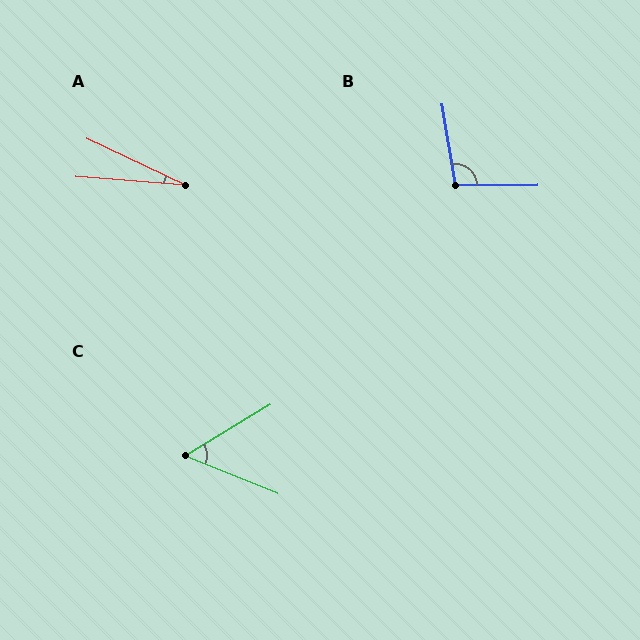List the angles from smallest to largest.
A (21°), C (53°), B (99°).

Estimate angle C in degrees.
Approximately 53 degrees.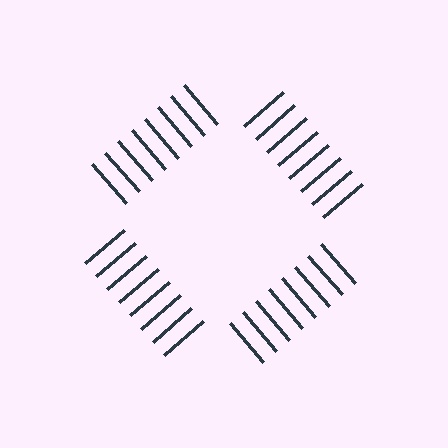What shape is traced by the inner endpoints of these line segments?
An illusory square — the line segments terminate on its edges but no continuous stroke is drawn.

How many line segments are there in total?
32 — 8 along each of the 4 edges.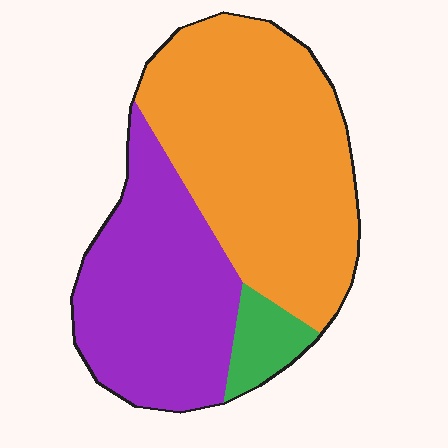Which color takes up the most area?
Orange, at roughly 55%.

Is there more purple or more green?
Purple.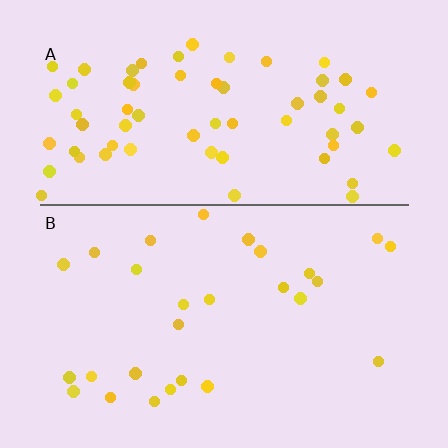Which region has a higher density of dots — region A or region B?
A (the top).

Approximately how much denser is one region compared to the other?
Approximately 2.4× — region A over region B.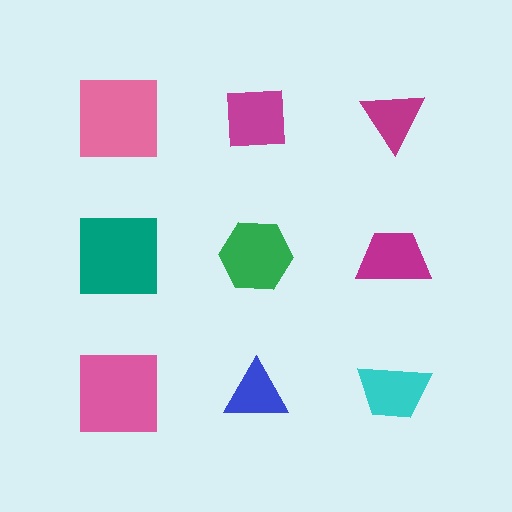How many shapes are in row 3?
3 shapes.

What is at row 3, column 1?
A pink square.